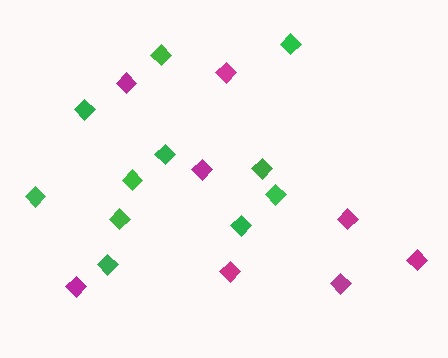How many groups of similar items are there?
There are 2 groups: one group of magenta diamonds (8) and one group of green diamonds (11).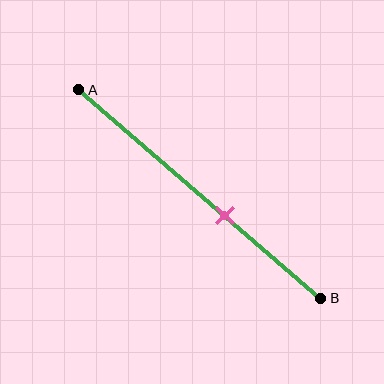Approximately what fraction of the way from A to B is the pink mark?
The pink mark is approximately 60% of the way from A to B.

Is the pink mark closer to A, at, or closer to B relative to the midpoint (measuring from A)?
The pink mark is closer to point B than the midpoint of segment AB.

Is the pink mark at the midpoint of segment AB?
No, the mark is at about 60% from A, not at the 50% midpoint.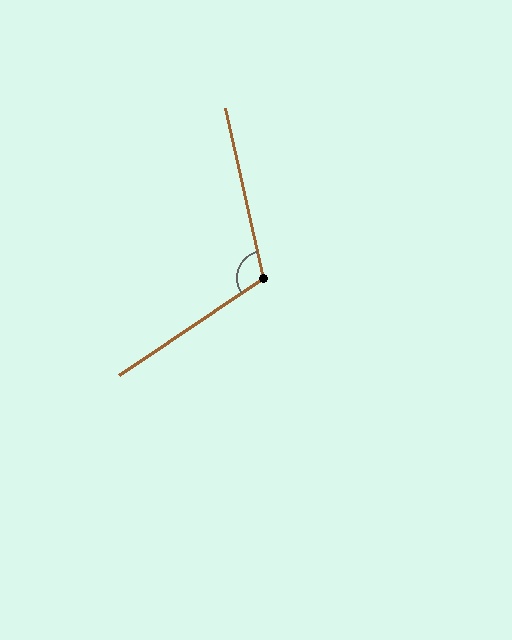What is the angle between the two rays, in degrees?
Approximately 111 degrees.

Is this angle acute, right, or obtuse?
It is obtuse.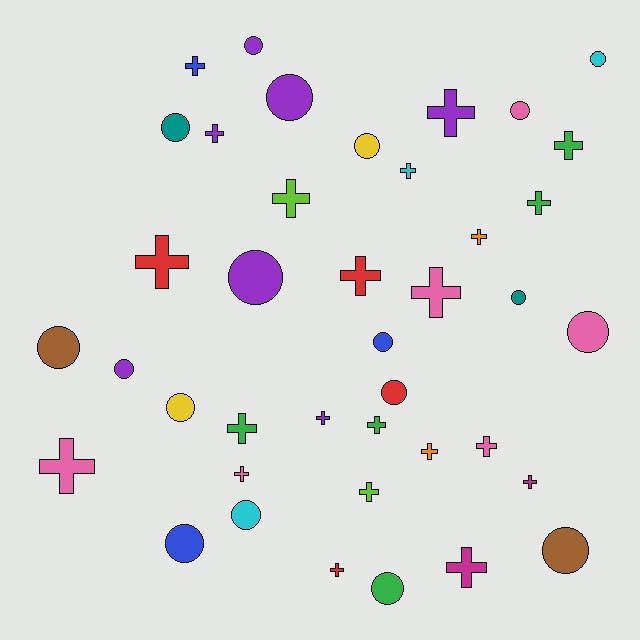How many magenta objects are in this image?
There are 2 magenta objects.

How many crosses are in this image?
There are 22 crosses.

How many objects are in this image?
There are 40 objects.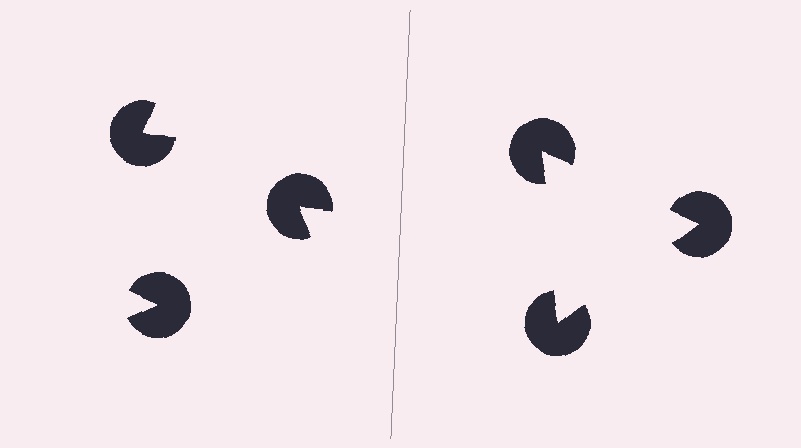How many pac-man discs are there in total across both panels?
6 — 3 on each side.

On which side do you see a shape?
An illusory triangle appears on the right side. On the left side the wedge cuts are rotated, so no coherent shape forms.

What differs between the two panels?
The pac-man discs are positioned identically on both sides; only the wedge orientations differ. On the right they align to a triangle; on the left they are misaligned.